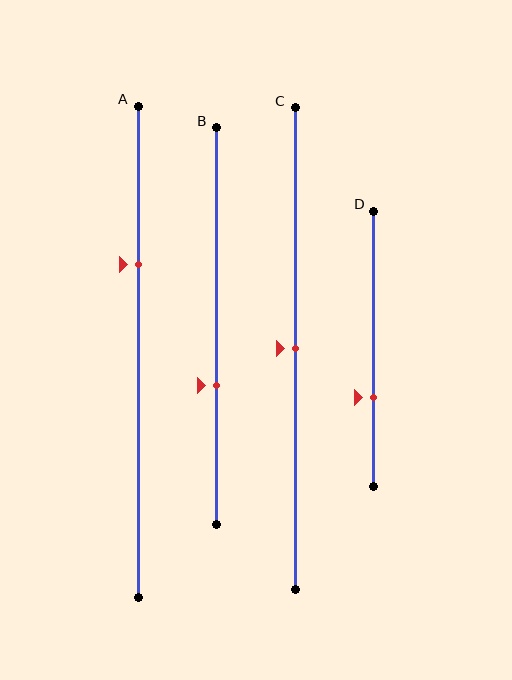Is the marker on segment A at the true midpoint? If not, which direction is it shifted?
No, the marker on segment A is shifted upward by about 18% of the segment length.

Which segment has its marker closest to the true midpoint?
Segment C has its marker closest to the true midpoint.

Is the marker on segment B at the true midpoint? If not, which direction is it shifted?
No, the marker on segment B is shifted downward by about 15% of the segment length.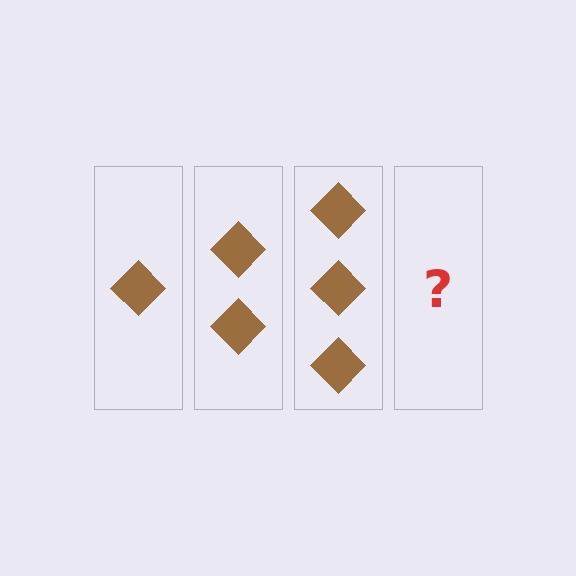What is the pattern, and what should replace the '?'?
The pattern is that each step adds one more diamond. The '?' should be 4 diamonds.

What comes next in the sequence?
The next element should be 4 diamonds.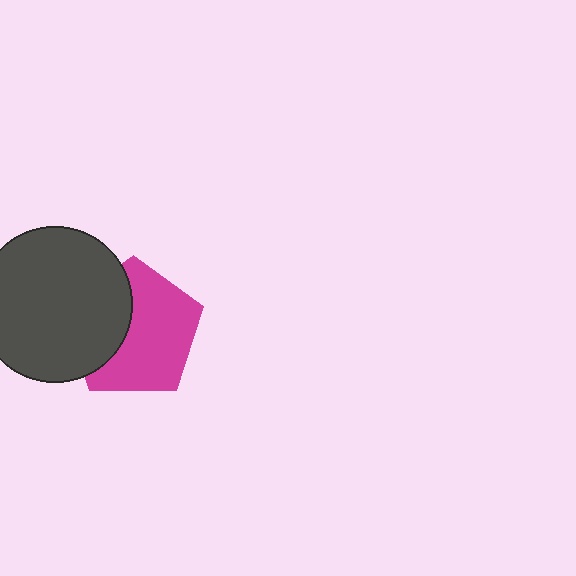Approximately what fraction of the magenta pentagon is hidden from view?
Roughly 36% of the magenta pentagon is hidden behind the dark gray circle.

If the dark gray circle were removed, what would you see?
You would see the complete magenta pentagon.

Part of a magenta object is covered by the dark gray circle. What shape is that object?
It is a pentagon.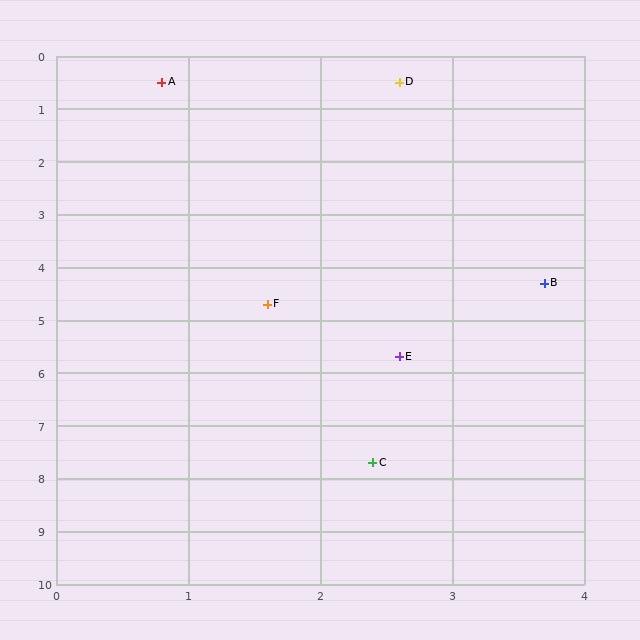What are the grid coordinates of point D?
Point D is at approximately (2.6, 0.5).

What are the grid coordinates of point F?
Point F is at approximately (1.6, 4.7).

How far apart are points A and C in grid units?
Points A and C are about 7.4 grid units apart.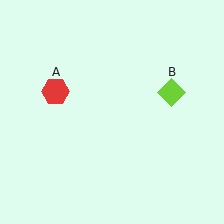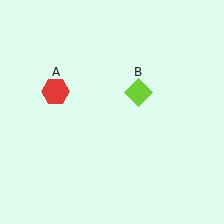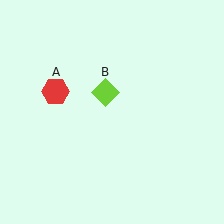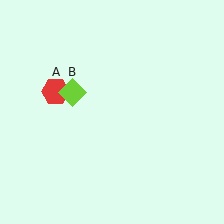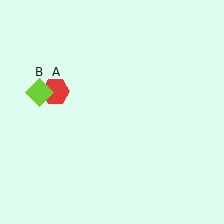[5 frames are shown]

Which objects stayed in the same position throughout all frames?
Red hexagon (object A) remained stationary.